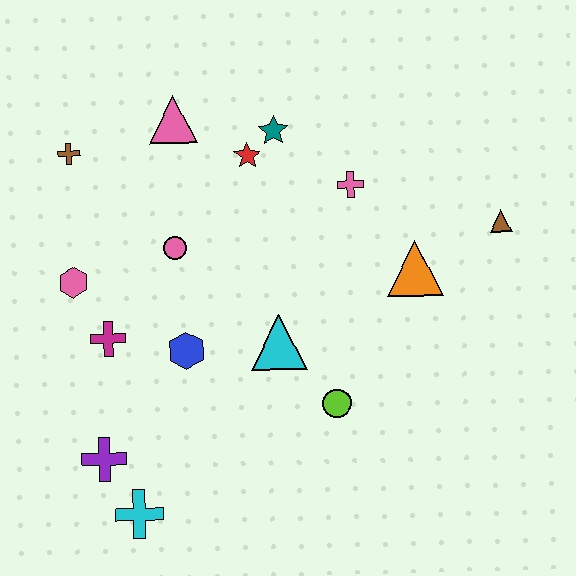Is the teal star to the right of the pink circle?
Yes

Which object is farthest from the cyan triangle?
The brown cross is farthest from the cyan triangle.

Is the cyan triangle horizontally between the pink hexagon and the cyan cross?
No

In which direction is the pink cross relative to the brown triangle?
The pink cross is to the left of the brown triangle.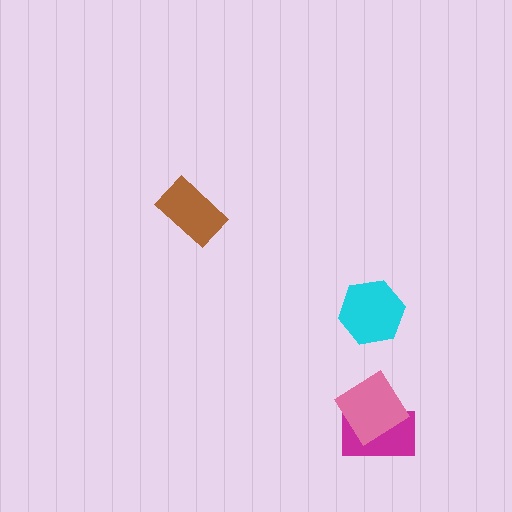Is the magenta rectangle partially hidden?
Yes, it is partially covered by another shape.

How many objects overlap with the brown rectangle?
0 objects overlap with the brown rectangle.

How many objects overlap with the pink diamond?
1 object overlaps with the pink diamond.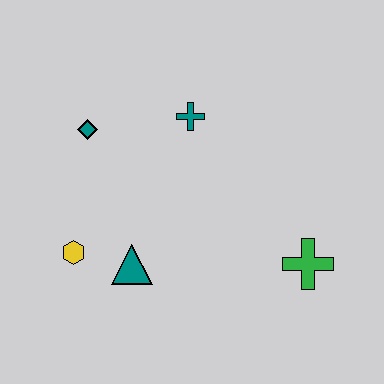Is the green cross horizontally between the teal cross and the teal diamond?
No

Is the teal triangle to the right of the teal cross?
No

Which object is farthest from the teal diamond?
The green cross is farthest from the teal diamond.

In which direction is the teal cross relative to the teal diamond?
The teal cross is to the right of the teal diamond.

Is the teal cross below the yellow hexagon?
No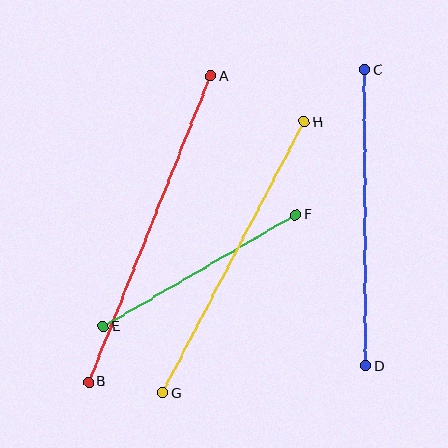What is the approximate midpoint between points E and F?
The midpoint is at approximately (199, 271) pixels.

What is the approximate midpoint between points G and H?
The midpoint is at approximately (234, 258) pixels.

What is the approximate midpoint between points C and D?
The midpoint is at approximately (365, 218) pixels.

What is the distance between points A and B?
The distance is approximately 329 pixels.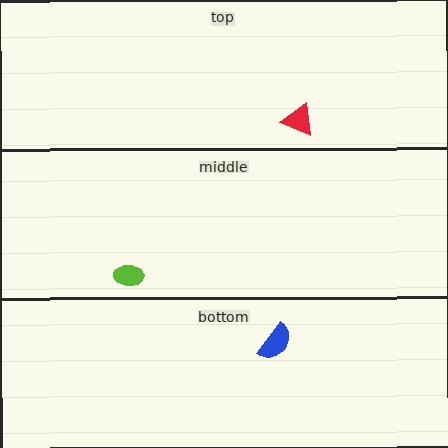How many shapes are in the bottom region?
1.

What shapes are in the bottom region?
The blue semicircle.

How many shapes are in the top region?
1.